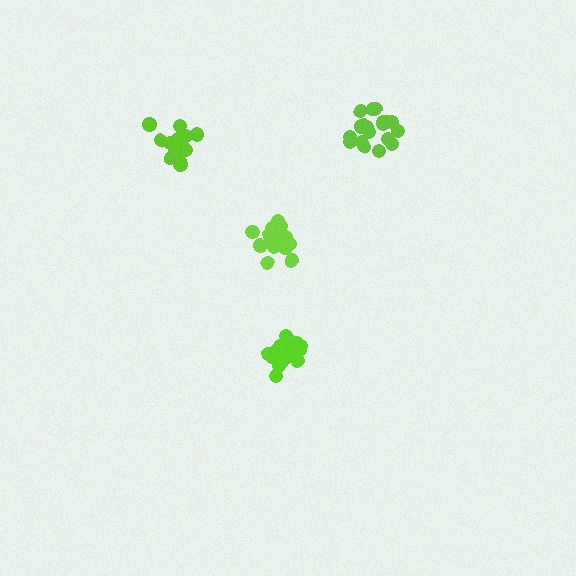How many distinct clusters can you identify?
There are 4 distinct clusters.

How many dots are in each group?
Group 1: 18 dots, Group 2: 18 dots, Group 3: 18 dots, Group 4: 19 dots (73 total).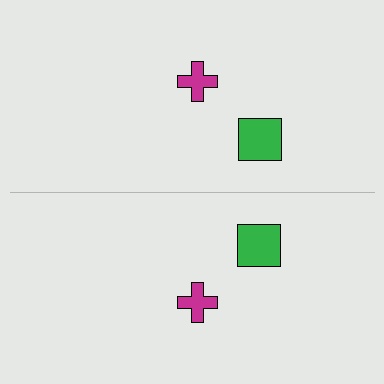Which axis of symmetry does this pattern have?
The pattern has a horizontal axis of symmetry running through the center of the image.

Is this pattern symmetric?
Yes, this pattern has bilateral (reflection) symmetry.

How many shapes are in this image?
There are 4 shapes in this image.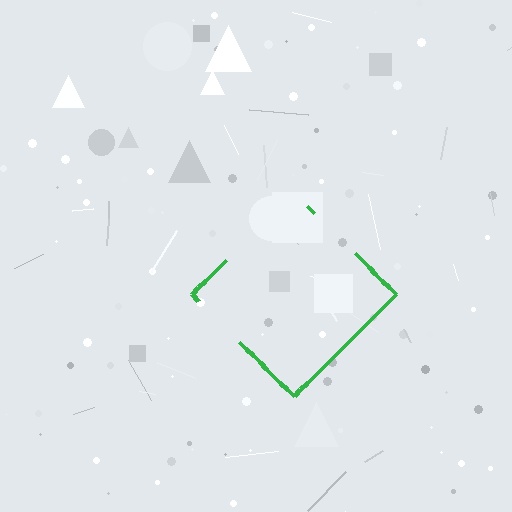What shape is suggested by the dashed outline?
The dashed outline suggests a diamond.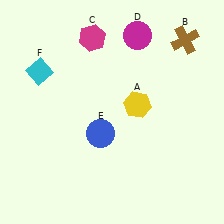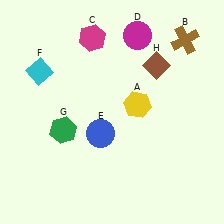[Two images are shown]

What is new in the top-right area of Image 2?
A brown diamond (H) was added in the top-right area of Image 2.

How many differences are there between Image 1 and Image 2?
There are 2 differences between the two images.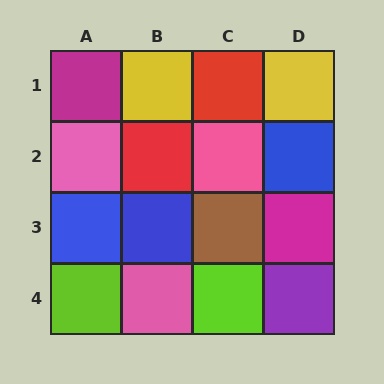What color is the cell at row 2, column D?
Blue.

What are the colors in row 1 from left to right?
Magenta, yellow, red, yellow.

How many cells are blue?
3 cells are blue.